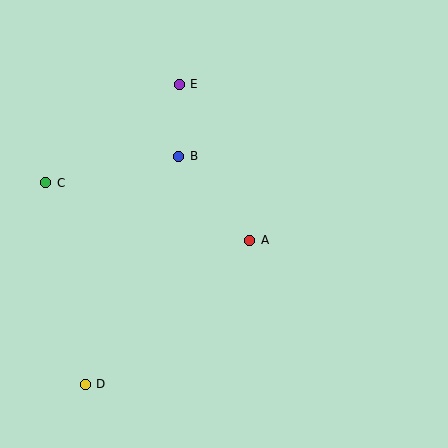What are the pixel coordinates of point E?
Point E is at (179, 84).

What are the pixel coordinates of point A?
Point A is at (250, 240).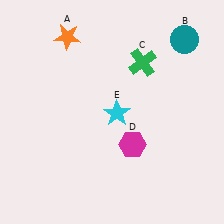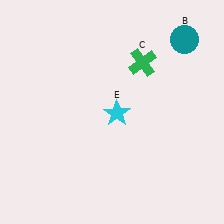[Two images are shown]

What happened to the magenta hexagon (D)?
The magenta hexagon (D) was removed in Image 2. It was in the bottom-right area of Image 1.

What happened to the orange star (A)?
The orange star (A) was removed in Image 2. It was in the top-left area of Image 1.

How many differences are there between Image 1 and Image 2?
There are 2 differences between the two images.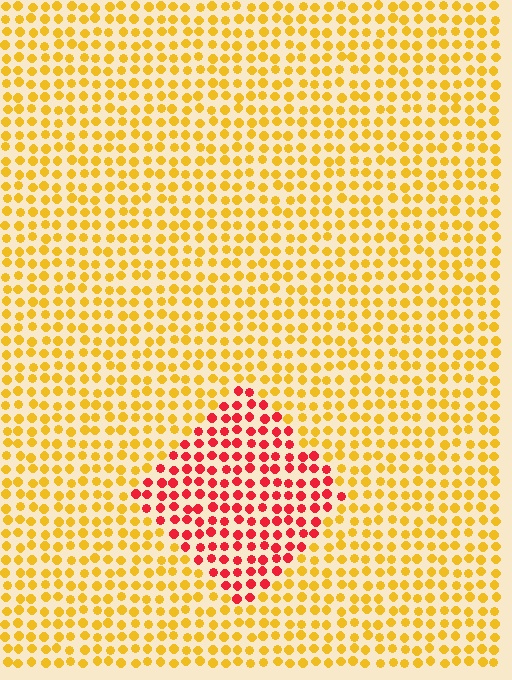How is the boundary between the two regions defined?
The boundary is defined purely by a slight shift in hue (about 52 degrees). Spacing, size, and orientation are identical on both sides.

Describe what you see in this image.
The image is filled with small yellow elements in a uniform arrangement. A diamond-shaped region is visible where the elements are tinted to a slightly different hue, forming a subtle color boundary.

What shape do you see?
I see a diamond.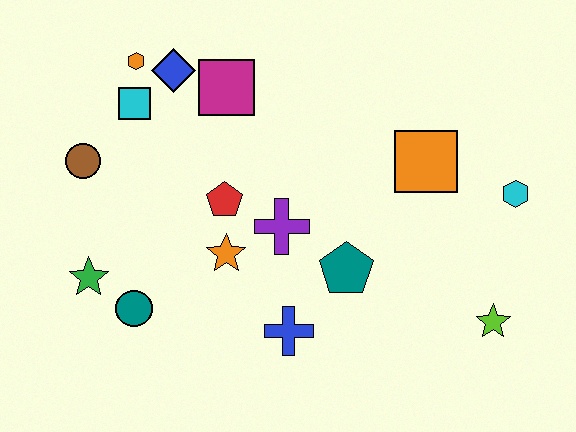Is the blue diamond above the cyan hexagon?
Yes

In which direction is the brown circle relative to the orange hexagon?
The brown circle is below the orange hexagon.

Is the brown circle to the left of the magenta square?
Yes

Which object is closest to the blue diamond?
The orange hexagon is closest to the blue diamond.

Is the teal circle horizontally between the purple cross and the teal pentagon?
No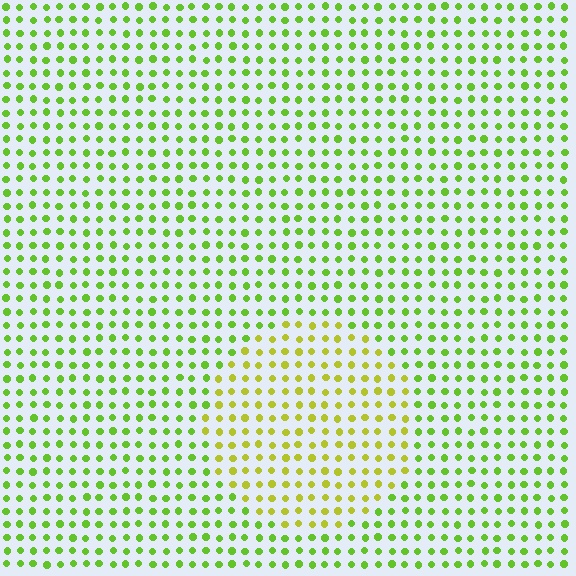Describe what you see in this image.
The image is filled with small lime elements in a uniform arrangement. A circle-shaped region is visible where the elements are tinted to a slightly different hue, forming a subtle color boundary.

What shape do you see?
I see a circle.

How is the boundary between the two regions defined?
The boundary is defined purely by a slight shift in hue (about 32 degrees). Spacing, size, and orientation are identical on both sides.